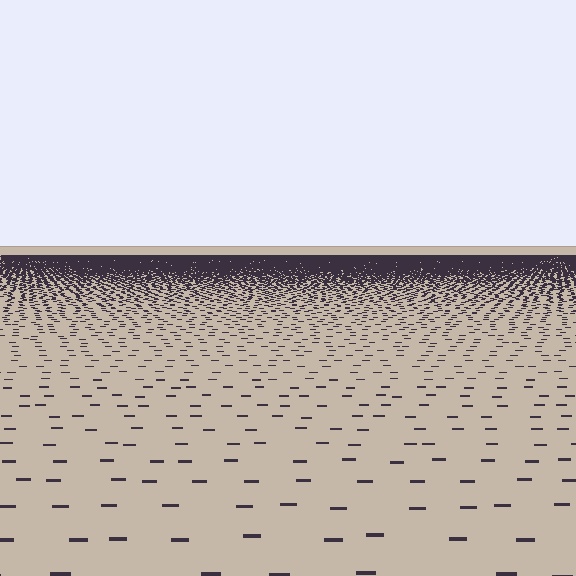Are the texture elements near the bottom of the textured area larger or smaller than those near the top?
Larger. Near the bottom, elements are closer to the viewer and appear at a bigger on-screen size.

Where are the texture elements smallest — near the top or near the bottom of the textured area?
Near the top.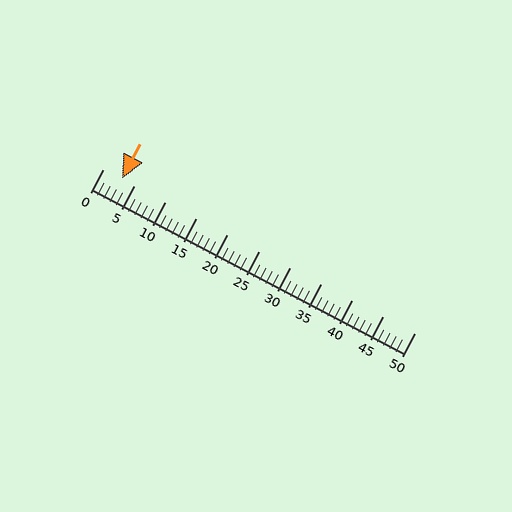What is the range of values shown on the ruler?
The ruler shows values from 0 to 50.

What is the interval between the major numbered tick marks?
The major tick marks are spaced 5 units apart.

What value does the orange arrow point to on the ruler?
The orange arrow points to approximately 3.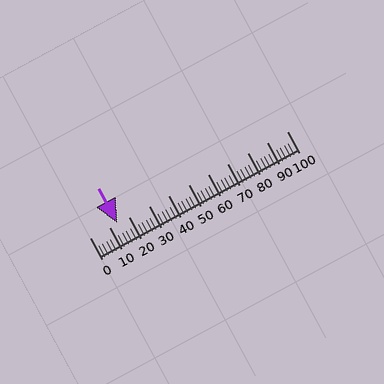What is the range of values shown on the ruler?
The ruler shows values from 0 to 100.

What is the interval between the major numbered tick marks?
The major tick marks are spaced 10 units apart.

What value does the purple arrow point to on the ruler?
The purple arrow points to approximately 14.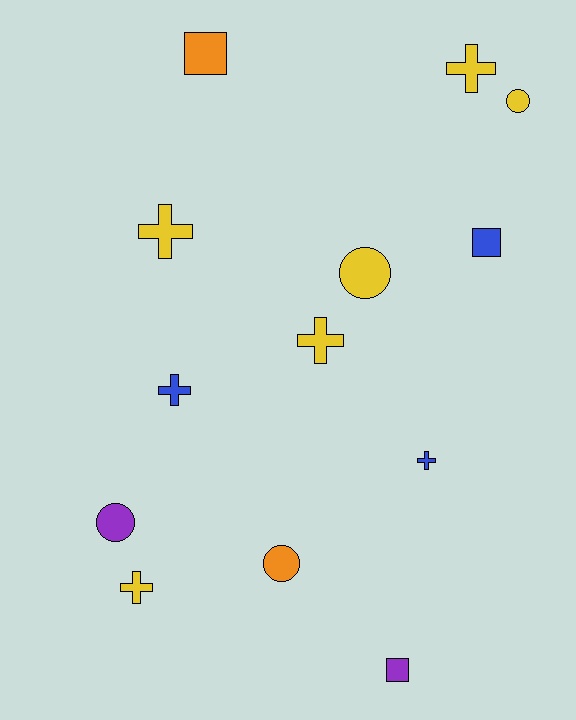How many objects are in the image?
There are 13 objects.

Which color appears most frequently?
Yellow, with 6 objects.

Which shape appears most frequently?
Cross, with 6 objects.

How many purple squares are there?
There is 1 purple square.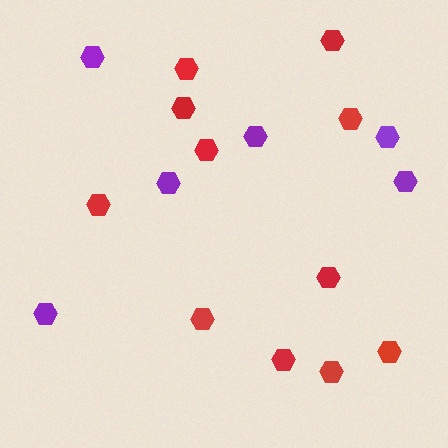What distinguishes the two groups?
There are 2 groups: one group of red hexagons (11) and one group of purple hexagons (6).